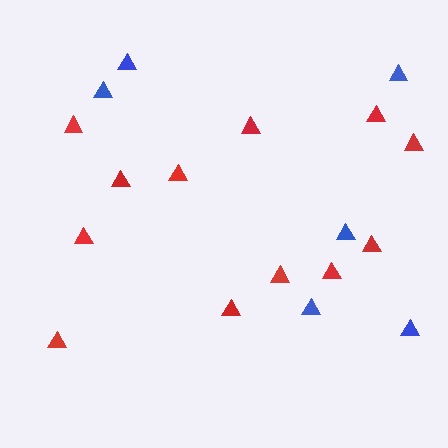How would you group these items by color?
There are 2 groups: one group of blue triangles (6) and one group of red triangles (12).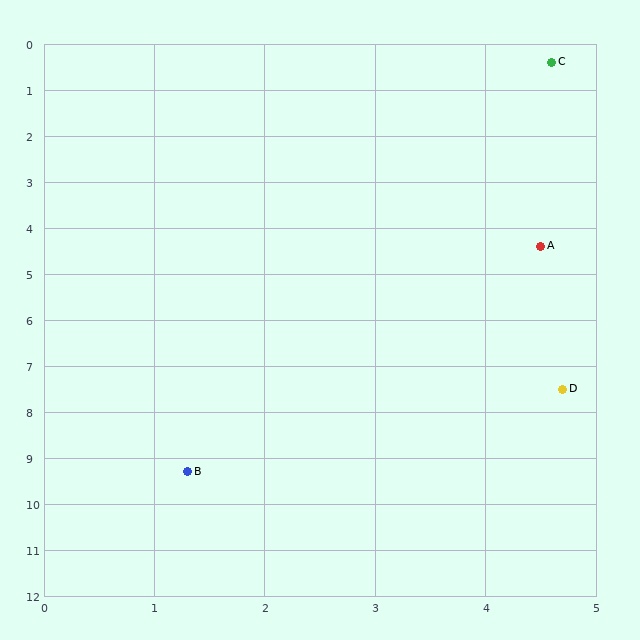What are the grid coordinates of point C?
Point C is at approximately (4.6, 0.4).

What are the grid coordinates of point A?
Point A is at approximately (4.5, 4.4).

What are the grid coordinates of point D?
Point D is at approximately (4.7, 7.5).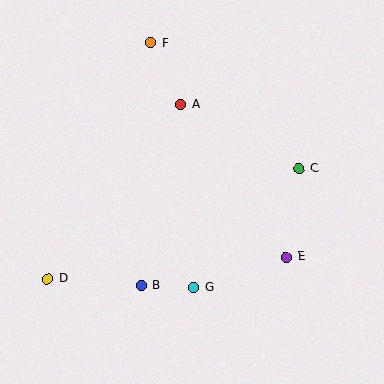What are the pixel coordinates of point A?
Point A is at (180, 104).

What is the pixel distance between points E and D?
The distance between E and D is 240 pixels.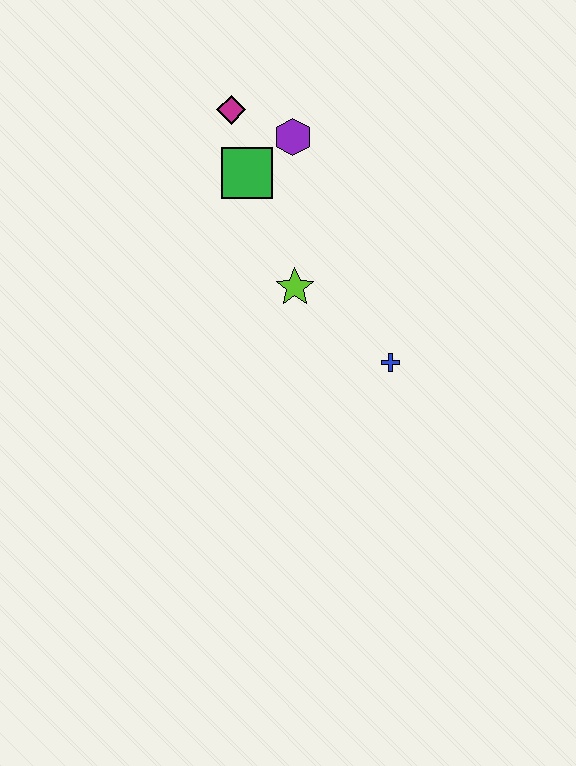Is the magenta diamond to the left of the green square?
Yes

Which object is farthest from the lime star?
The magenta diamond is farthest from the lime star.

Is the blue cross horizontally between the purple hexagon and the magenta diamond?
No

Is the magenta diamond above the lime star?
Yes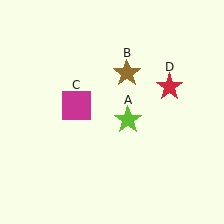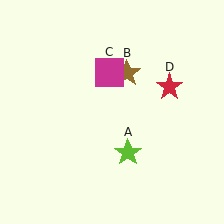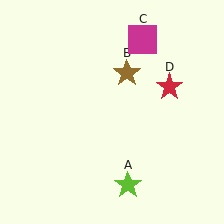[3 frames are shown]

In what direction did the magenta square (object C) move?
The magenta square (object C) moved up and to the right.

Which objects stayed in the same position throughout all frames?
Brown star (object B) and red star (object D) remained stationary.